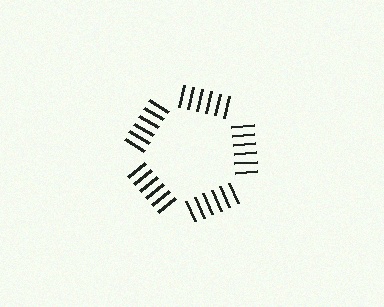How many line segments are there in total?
30 — 6 along each of the 5 edges.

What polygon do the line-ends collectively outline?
An illusory pentagon — the line segments terminate on its edges but no continuous stroke is drawn.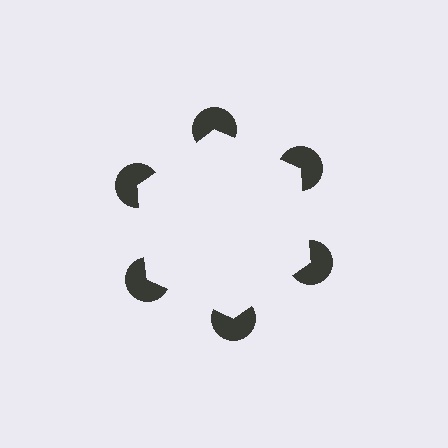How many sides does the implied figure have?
6 sides.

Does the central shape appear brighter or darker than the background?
It typically appears slightly brighter than the background, even though no actual brightness change is drawn.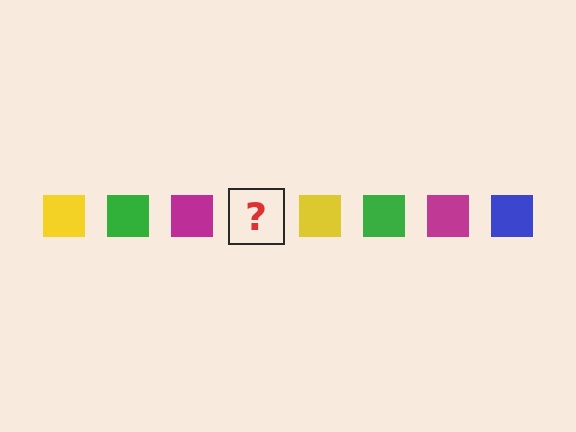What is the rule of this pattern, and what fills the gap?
The rule is that the pattern cycles through yellow, green, magenta, blue squares. The gap should be filled with a blue square.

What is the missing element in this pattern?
The missing element is a blue square.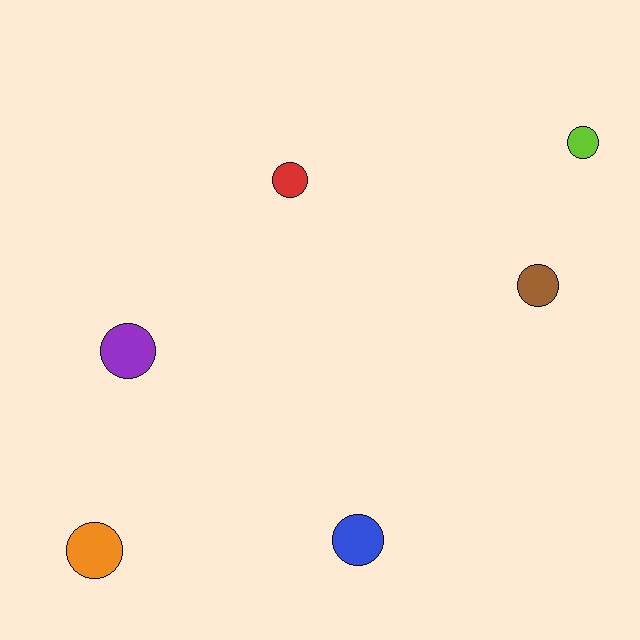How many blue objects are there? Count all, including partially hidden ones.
There is 1 blue object.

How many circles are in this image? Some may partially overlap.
There are 6 circles.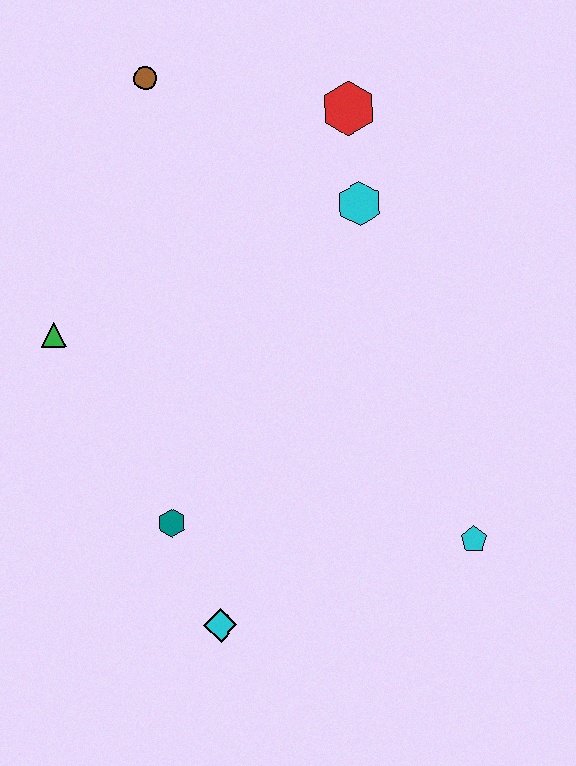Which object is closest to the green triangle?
The teal hexagon is closest to the green triangle.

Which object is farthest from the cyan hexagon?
The cyan diamond is farthest from the cyan hexagon.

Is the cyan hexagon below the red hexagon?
Yes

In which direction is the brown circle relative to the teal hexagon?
The brown circle is above the teal hexagon.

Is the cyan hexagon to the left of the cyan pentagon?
Yes